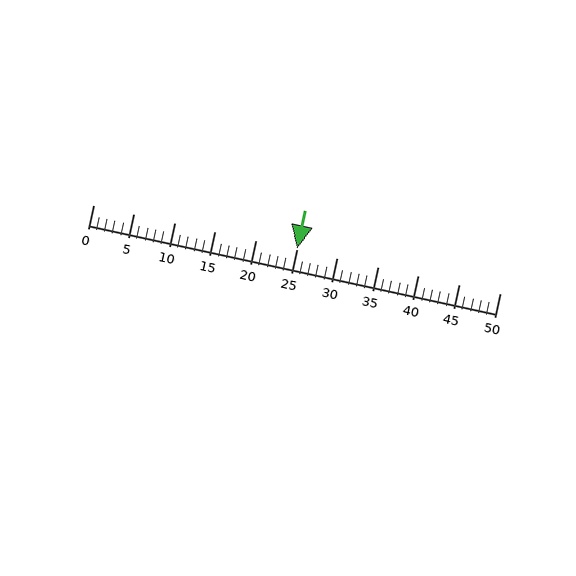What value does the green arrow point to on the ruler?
The green arrow points to approximately 25.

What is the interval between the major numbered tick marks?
The major tick marks are spaced 5 units apart.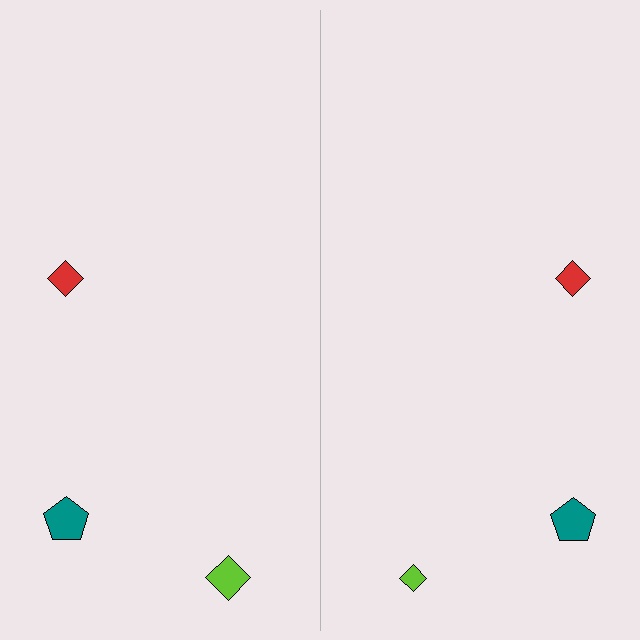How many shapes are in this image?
There are 6 shapes in this image.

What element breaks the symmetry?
The lime diamond on the right side has a different size than its mirror counterpart.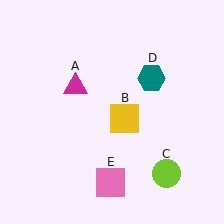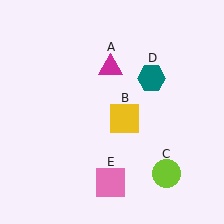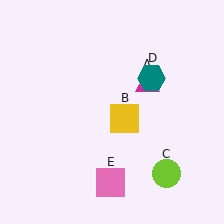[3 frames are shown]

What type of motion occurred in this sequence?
The magenta triangle (object A) rotated clockwise around the center of the scene.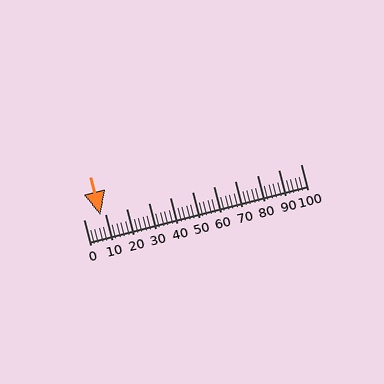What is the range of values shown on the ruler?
The ruler shows values from 0 to 100.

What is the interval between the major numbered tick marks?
The major tick marks are spaced 10 units apart.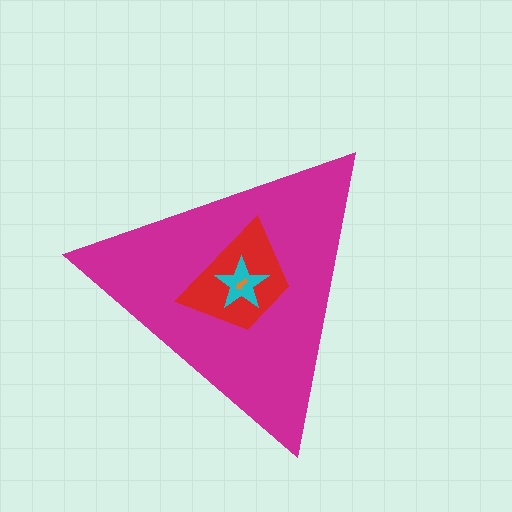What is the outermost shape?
The magenta triangle.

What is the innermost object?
The orange arrow.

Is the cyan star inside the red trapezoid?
Yes.